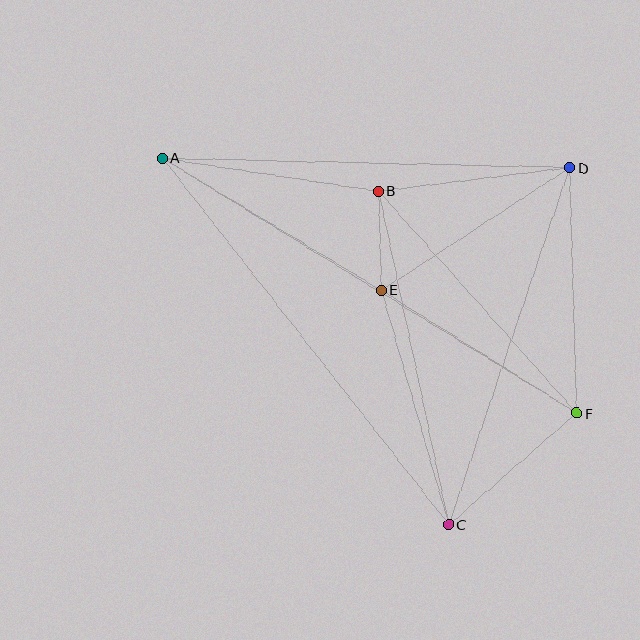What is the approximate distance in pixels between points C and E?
The distance between C and E is approximately 244 pixels.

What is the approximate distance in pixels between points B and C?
The distance between B and C is approximately 341 pixels.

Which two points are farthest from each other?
Points A and F are farthest from each other.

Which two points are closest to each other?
Points B and E are closest to each other.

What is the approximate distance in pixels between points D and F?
The distance between D and F is approximately 245 pixels.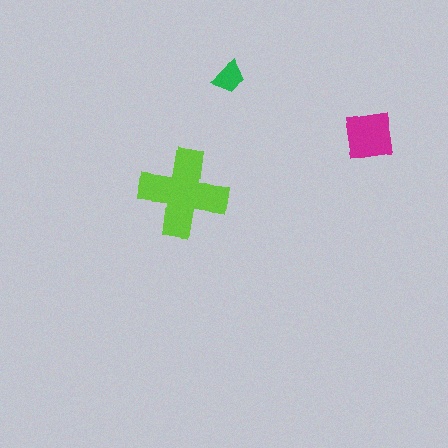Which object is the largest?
The lime cross.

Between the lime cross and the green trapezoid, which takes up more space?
The lime cross.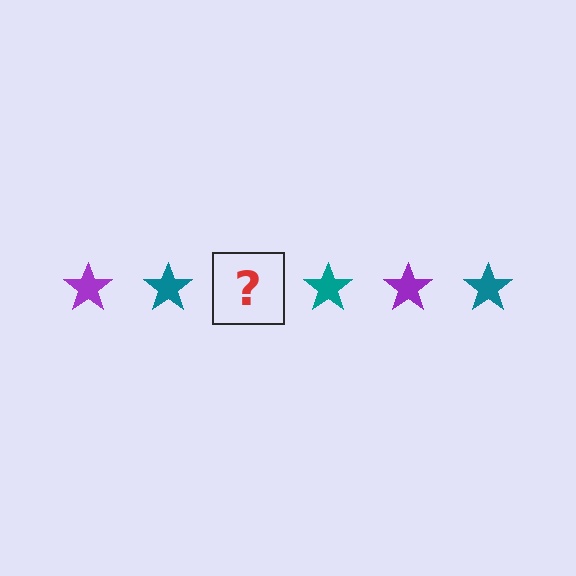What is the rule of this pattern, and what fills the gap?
The rule is that the pattern cycles through purple, teal stars. The gap should be filled with a purple star.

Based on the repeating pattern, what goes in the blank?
The blank should be a purple star.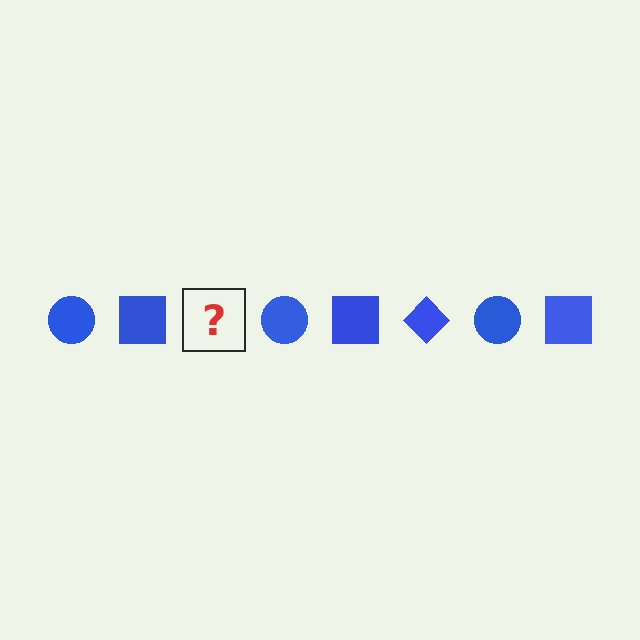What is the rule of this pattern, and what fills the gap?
The rule is that the pattern cycles through circle, square, diamond shapes in blue. The gap should be filled with a blue diamond.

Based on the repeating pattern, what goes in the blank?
The blank should be a blue diamond.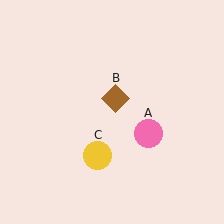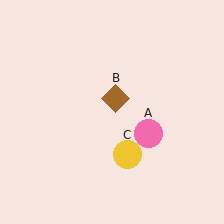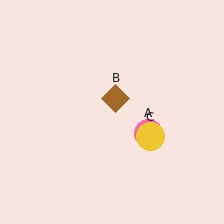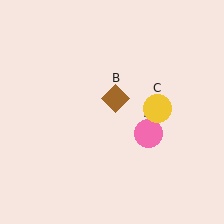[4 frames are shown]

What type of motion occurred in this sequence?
The yellow circle (object C) rotated counterclockwise around the center of the scene.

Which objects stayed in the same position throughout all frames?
Pink circle (object A) and brown diamond (object B) remained stationary.